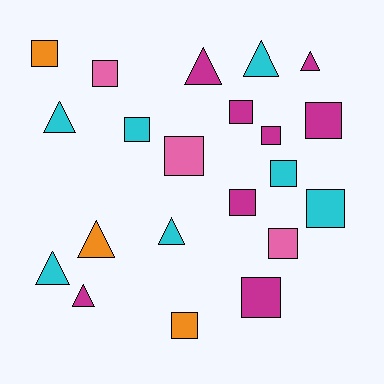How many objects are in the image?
There are 21 objects.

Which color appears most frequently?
Magenta, with 8 objects.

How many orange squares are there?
There are 2 orange squares.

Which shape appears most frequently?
Square, with 13 objects.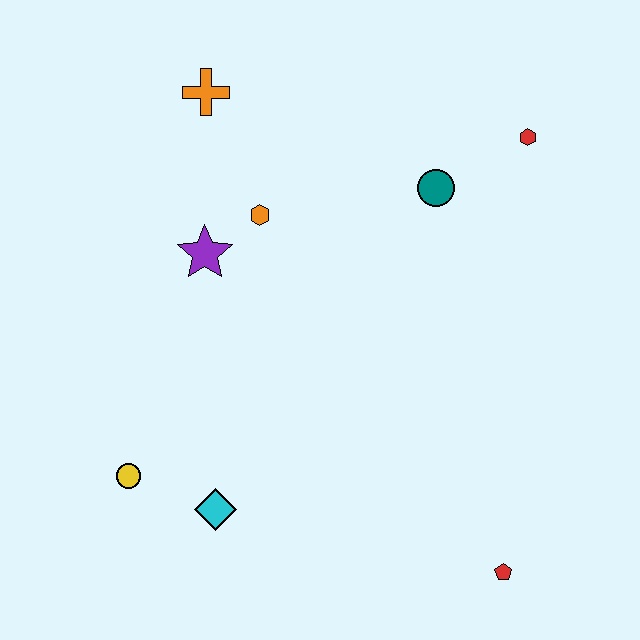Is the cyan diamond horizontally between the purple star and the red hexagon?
Yes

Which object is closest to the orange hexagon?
The purple star is closest to the orange hexagon.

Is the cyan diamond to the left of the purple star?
No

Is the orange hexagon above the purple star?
Yes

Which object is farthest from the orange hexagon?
The red pentagon is farthest from the orange hexagon.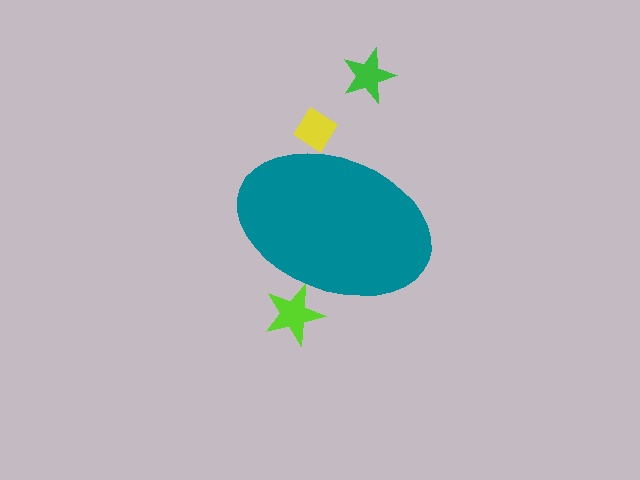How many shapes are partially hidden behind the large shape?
2 shapes are partially hidden.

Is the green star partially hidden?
No, the green star is fully visible.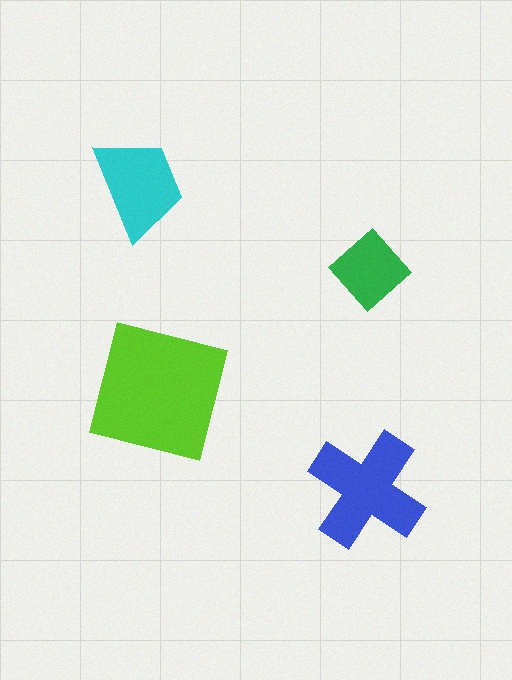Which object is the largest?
The lime square.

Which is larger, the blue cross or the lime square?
The lime square.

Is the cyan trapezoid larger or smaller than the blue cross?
Smaller.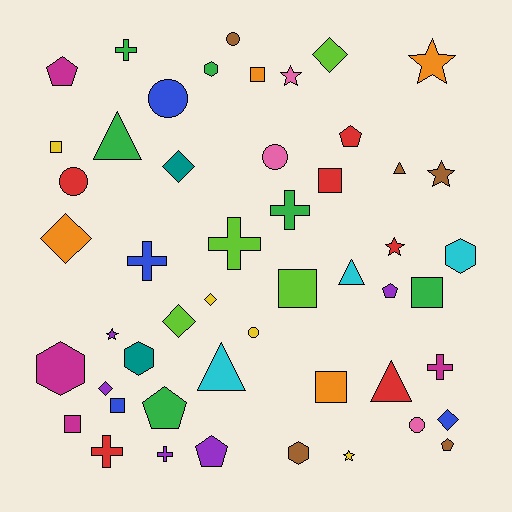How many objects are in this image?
There are 50 objects.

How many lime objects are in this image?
There are 4 lime objects.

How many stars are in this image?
There are 6 stars.